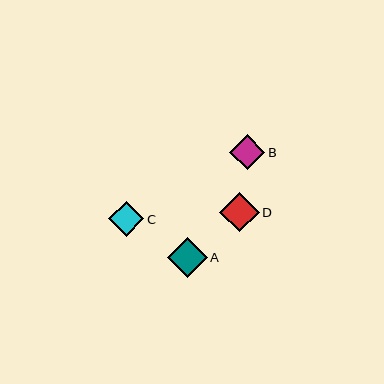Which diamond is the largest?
Diamond A is the largest with a size of approximately 40 pixels.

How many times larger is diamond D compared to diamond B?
Diamond D is approximately 1.1 times the size of diamond B.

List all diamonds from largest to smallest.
From largest to smallest: A, D, B, C.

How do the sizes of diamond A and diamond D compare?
Diamond A and diamond D are approximately the same size.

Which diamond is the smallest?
Diamond C is the smallest with a size of approximately 35 pixels.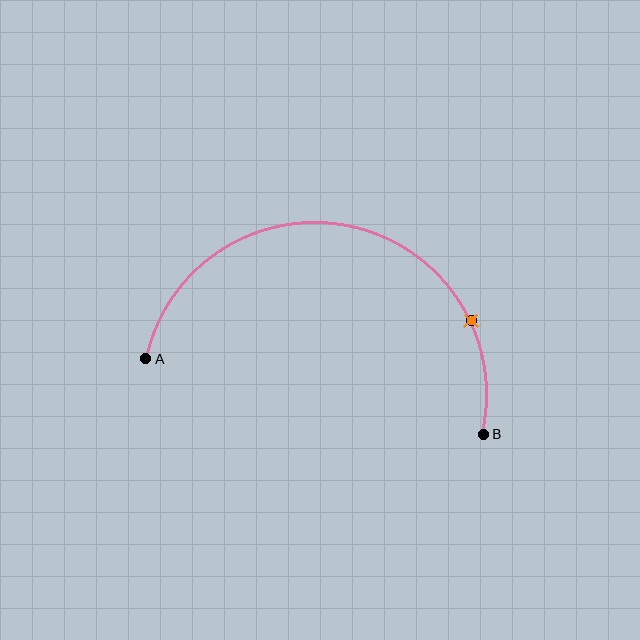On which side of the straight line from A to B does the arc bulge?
The arc bulges above the straight line connecting A and B.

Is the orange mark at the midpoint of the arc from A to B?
No. The orange mark lies on the arc but is closer to endpoint B. The arc midpoint would be at the point on the curve equidistant along the arc from both A and B.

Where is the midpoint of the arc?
The arc midpoint is the point on the curve farthest from the straight line joining A and B. It sits above that line.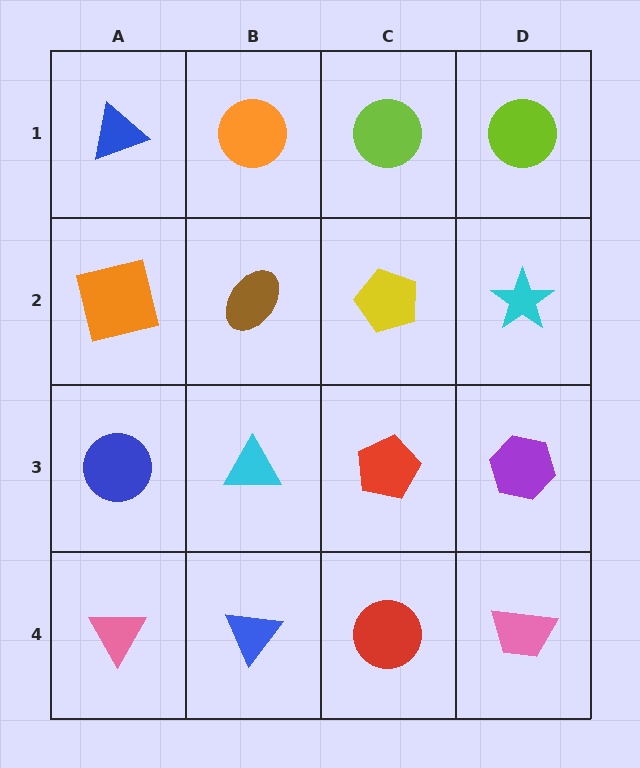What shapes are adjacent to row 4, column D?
A purple hexagon (row 3, column D), a red circle (row 4, column C).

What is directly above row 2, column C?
A lime circle.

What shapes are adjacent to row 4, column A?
A blue circle (row 3, column A), a blue triangle (row 4, column B).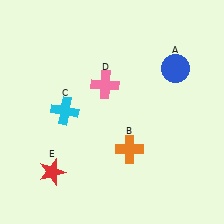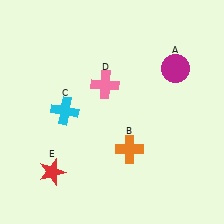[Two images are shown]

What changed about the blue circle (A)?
In Image 1, A is blue. In Image 2, it changed to magenta.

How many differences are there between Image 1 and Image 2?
There is 1 difference between the two images.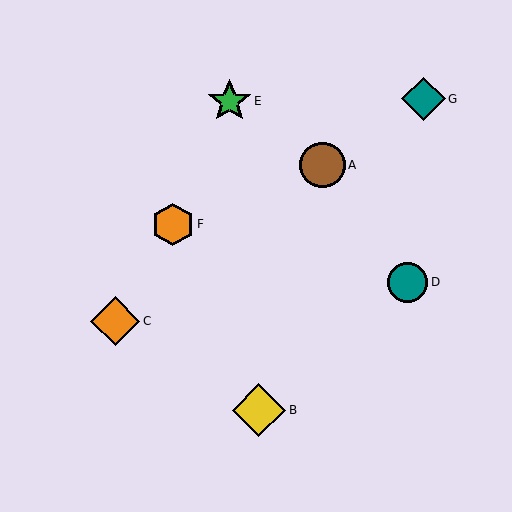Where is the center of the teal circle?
The center of the teal circle is at (407, 282).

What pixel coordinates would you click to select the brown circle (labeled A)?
Click at (323, 165) to select the brown circle A.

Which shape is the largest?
The yellow diamond (labeled B) is the largest.